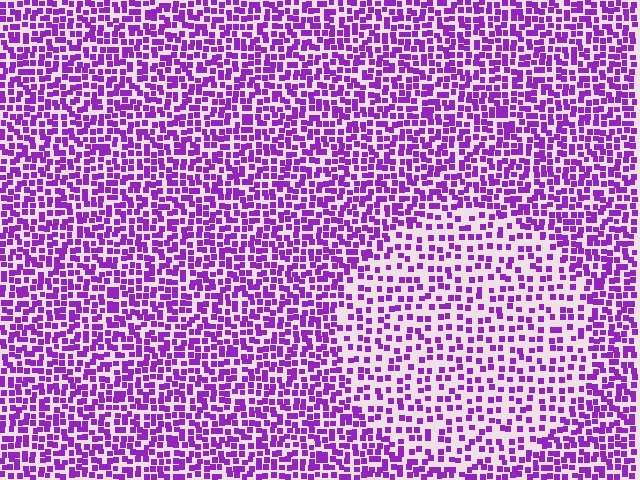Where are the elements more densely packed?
The elements are more densely packed outside the circle boundary.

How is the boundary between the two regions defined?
The boundary is defined by a change in element density (approximately 1.8x ratio). All elements are the same color, size, and shape.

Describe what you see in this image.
The image contains small purple elements arranged at two different densities. A circle-shaped region is visible where the elements are less densely packed than the surrounding area.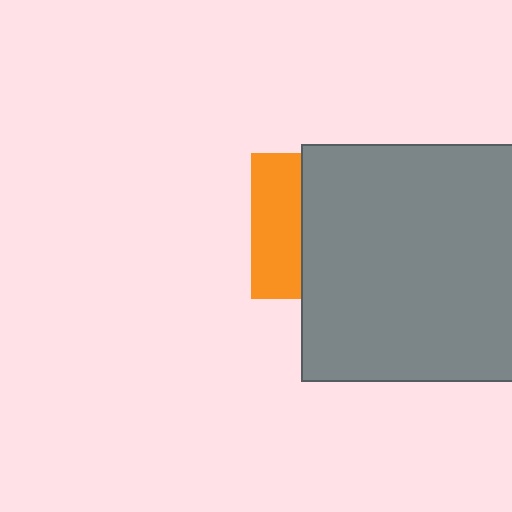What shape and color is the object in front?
The object in front is a gray rectangle.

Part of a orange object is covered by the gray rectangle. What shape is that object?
It is a square.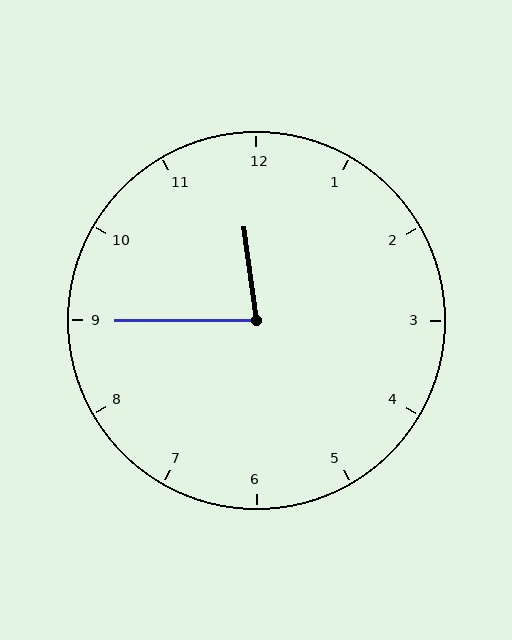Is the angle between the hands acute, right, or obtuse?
It is acute.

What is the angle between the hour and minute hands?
Approximately 82 degrees.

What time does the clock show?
11:45.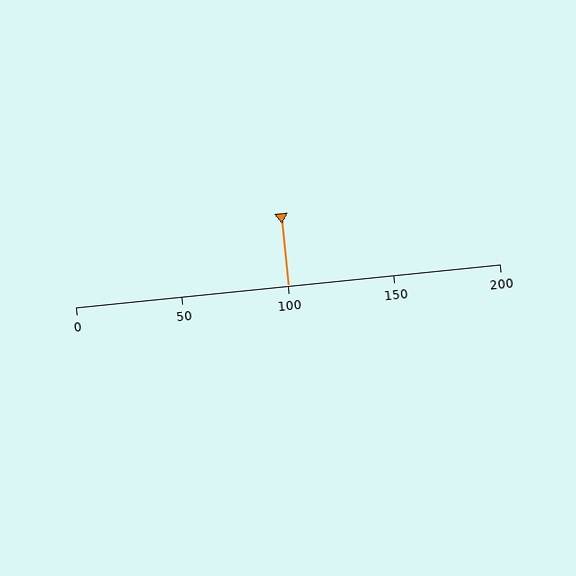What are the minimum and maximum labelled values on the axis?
The axis runs from 0 to 200.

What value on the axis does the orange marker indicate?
The marker indicates approximately 100.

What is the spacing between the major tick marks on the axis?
The major ticks are spaced 50 apart.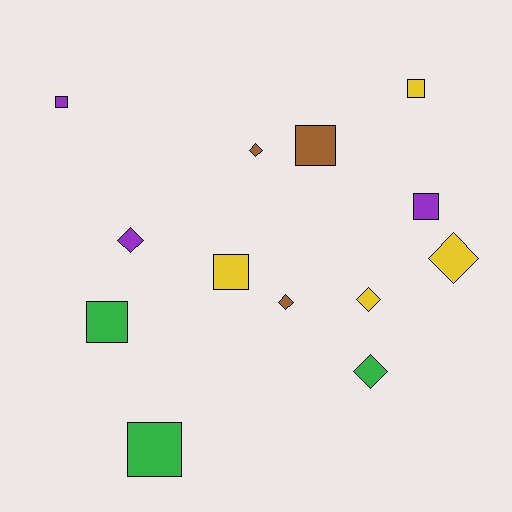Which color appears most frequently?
Yellow, with 4 objects.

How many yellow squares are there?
There are 2 yellow squares.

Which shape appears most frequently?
Square, with 7 objects.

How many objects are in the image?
There are 13 objects.